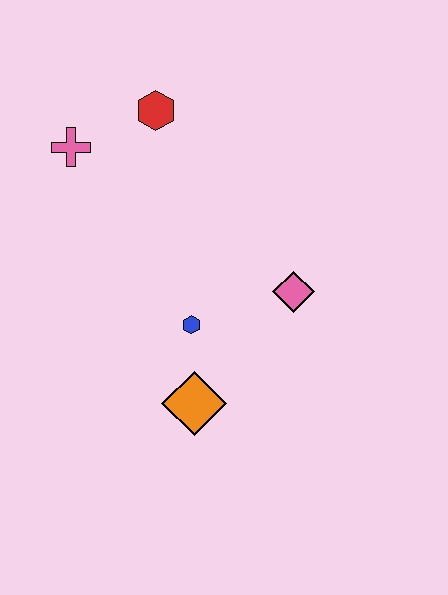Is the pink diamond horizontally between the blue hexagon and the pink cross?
No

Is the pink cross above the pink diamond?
Yes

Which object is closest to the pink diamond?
The blue hexagon is closest to the pink diamond.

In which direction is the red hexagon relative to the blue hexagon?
The red hexagon is above the blue hexagon.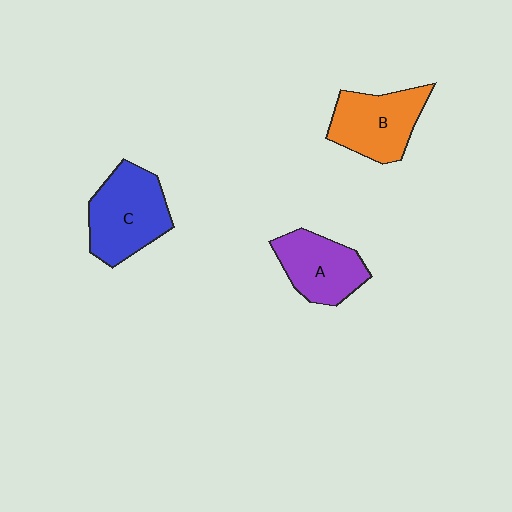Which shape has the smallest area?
Shape A (purple).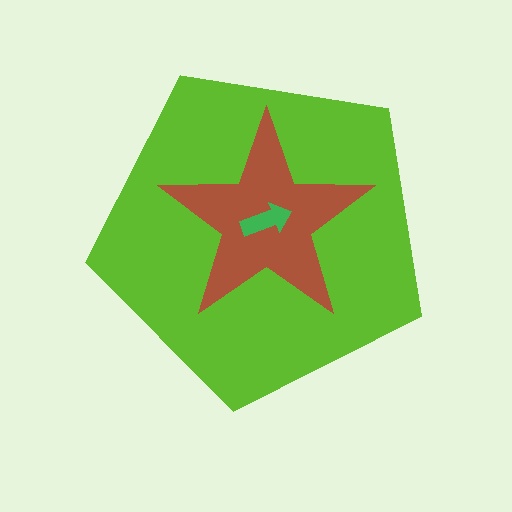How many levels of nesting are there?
3.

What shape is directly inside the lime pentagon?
The brown star.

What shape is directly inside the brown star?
The green arrow.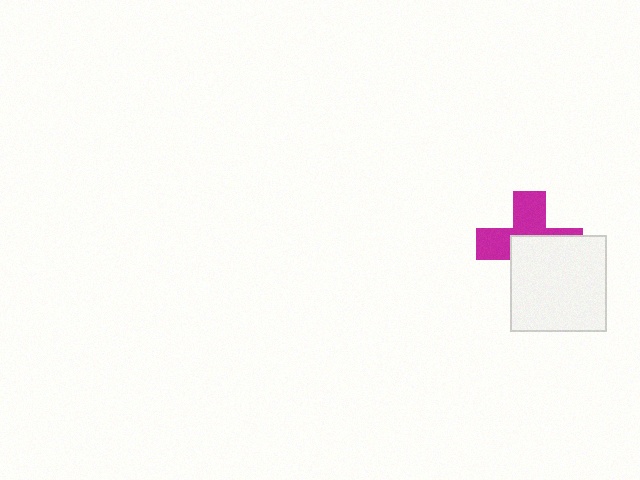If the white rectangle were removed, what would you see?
You would see the complete magenta cross.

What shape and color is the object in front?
The object in front is a white rectangle.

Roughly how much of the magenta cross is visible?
About half of it is visible (roughly 49%).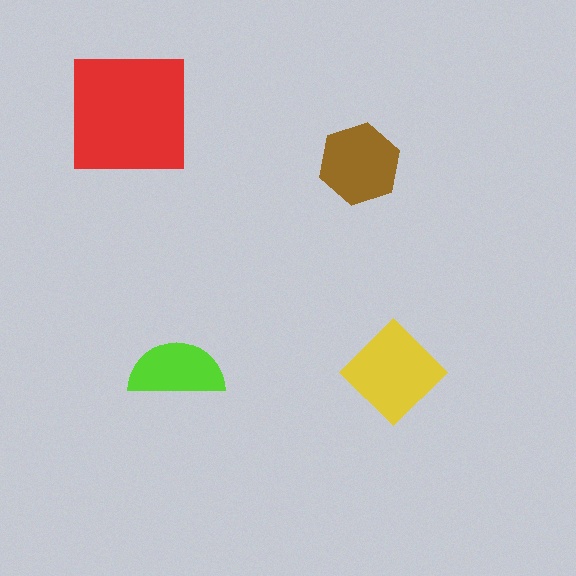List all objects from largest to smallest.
The red square, the yellow diamond, the brown hexagon, the lime semicircle.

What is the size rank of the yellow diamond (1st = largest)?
2nd.